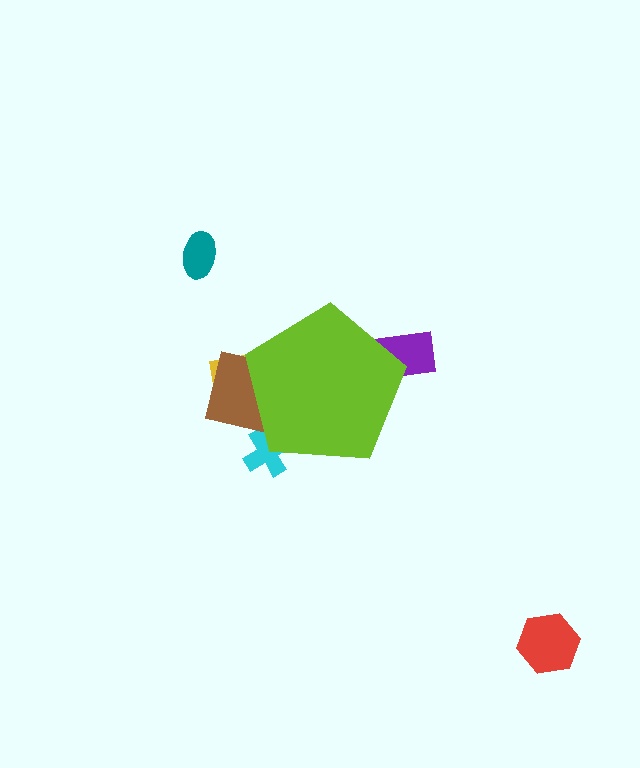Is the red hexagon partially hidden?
No, the red hexagon is fully visible.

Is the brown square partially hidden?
Yes, the brown square is partially hidden behind the lime pentagon.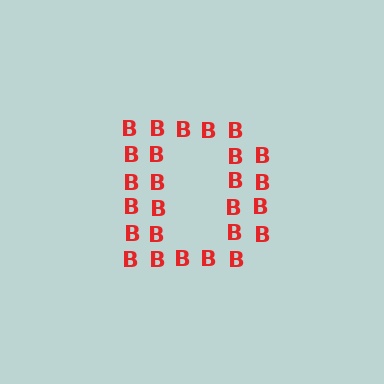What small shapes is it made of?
It is made of small letter B's.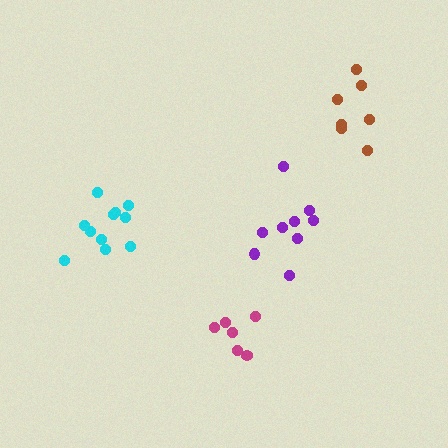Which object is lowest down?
The magenta cluster is bottommost.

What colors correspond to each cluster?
The clusters are colored: cyan, brown, purple, magenta.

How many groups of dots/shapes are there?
There are 4 groups.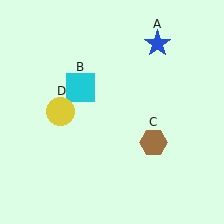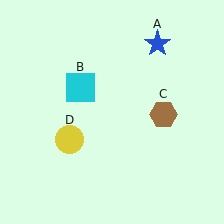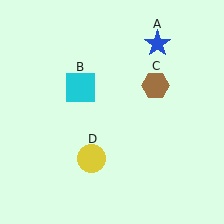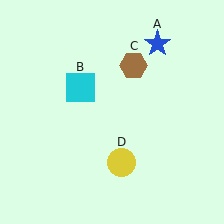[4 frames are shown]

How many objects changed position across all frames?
2 objects changed position: brown hexagon (object C), yellow circle (object D).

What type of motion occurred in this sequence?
The brown hexagon (object C), yellow circle (object D) rotated counterclockwise around the center of the scene.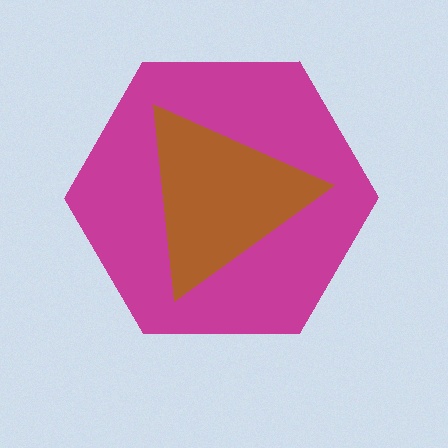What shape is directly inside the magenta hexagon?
The brown triangle.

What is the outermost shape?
The magenta hexagon.